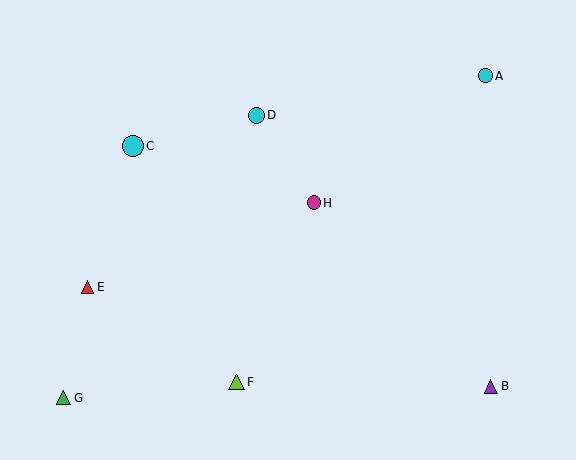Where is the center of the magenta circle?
The center of the magenta circle is at (314, 203).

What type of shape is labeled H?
Shape H is a magenta circle.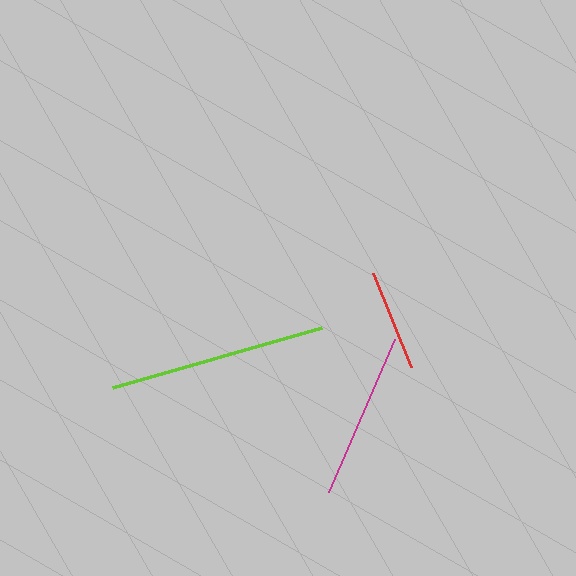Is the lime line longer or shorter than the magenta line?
The lime line is longer than the magenta line.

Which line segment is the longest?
The lime line is the longest at approximately 217 pixels.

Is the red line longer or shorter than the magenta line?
The magenta line is longer than the red line.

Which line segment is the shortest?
The red line is the shortest at approximately 101 pixels.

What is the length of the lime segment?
The lime segment is approximately 217 pixels long.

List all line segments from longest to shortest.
From longest to shortest: lime, magenta, red.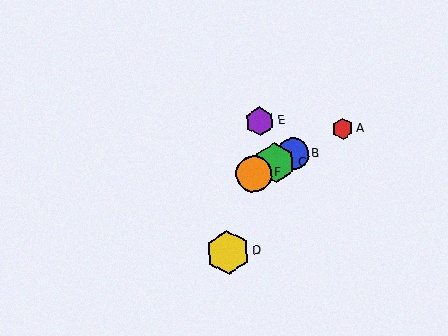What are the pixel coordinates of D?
Object D is at (228, 252).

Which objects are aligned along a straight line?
Objects A, B, C, F are aligned along a straight line.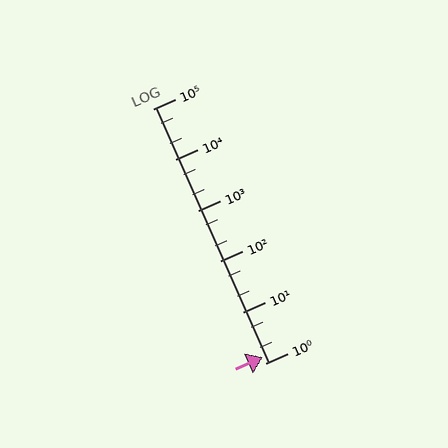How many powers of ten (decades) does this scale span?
The scale spans 5 decades, from 1 to 100000.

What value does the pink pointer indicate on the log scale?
The pointer indicates approximately 1.3.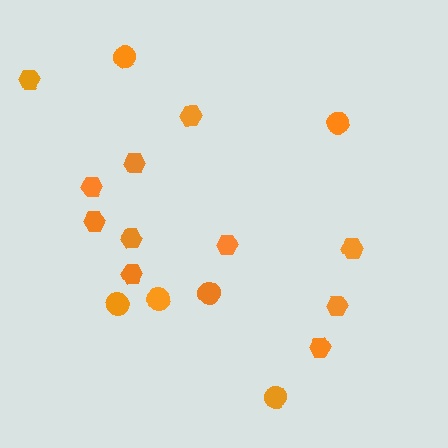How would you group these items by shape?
There are 2 groups: one group of hexagons (11) and one group of circles (6).